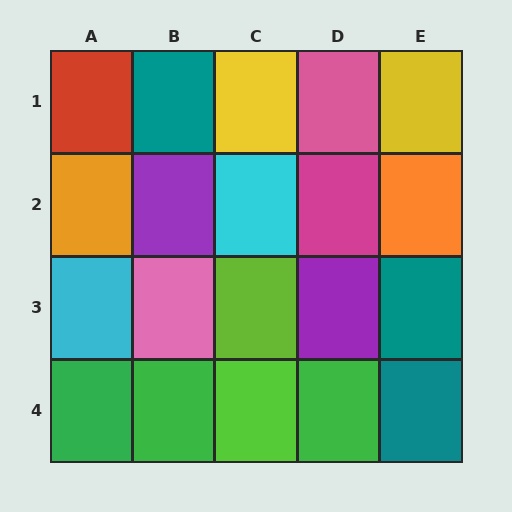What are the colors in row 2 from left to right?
Orange, purple, cyan, magenta, orange.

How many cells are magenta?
1 cell is magenta.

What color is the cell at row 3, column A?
Cyan.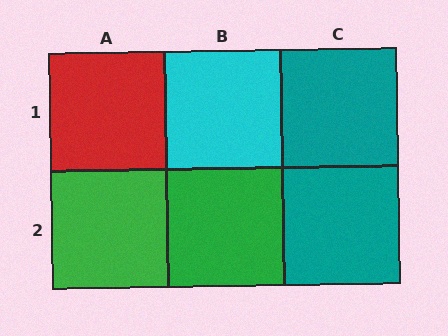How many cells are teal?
2 cells are teal.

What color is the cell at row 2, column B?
Green.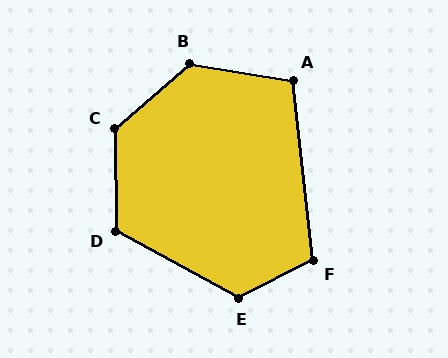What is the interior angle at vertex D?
Approximately 119 degrees (obtuse).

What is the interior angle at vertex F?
Approximately 111 degrees (obtuse).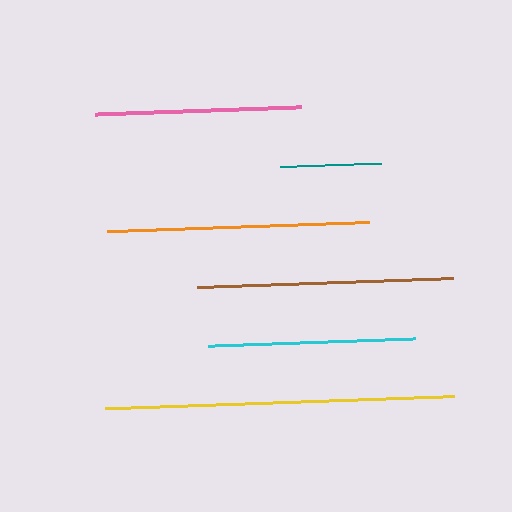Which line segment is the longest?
The yellow line is the longest at approximately 349 pixels.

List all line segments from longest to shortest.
From longest to shortest: yellow, orange, brown, cyan, pink, teal.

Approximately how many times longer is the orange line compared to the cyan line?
The orange line is approximately 1.3 times the length of the cyan line.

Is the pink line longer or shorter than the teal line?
The pink line is longer than the teal line.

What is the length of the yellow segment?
The yellow segment is approximately 349 pixels long.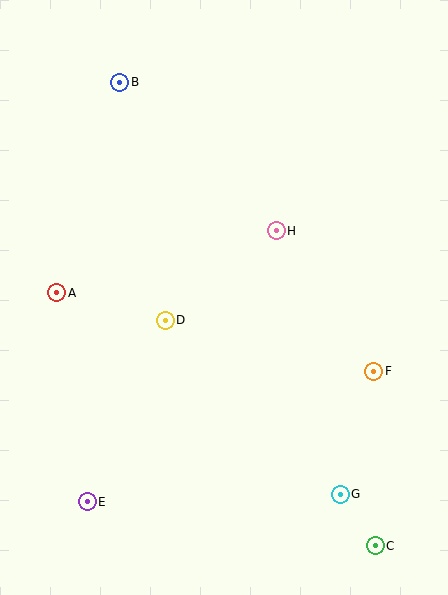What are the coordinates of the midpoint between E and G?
The midpoint between E and G is at (214, 498).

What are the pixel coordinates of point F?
Point F is at (374, 371).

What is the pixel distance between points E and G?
The distance between E and G is 253 pixels.